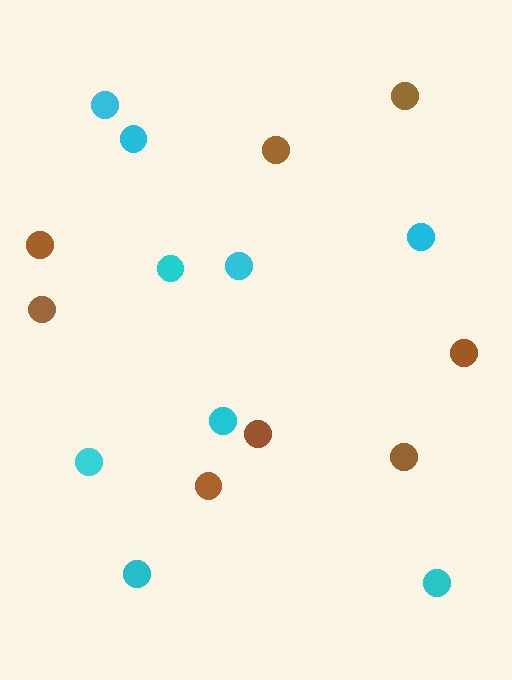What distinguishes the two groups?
There are 2 groups: one group of cyan circles (9) and one group of brown circles (8).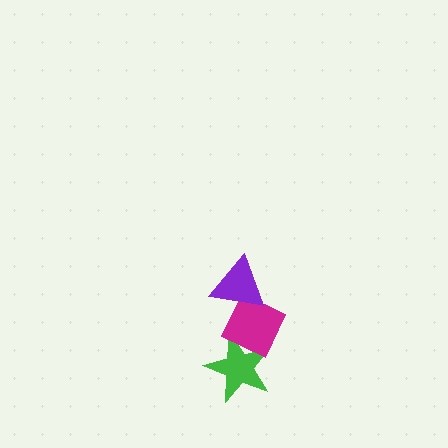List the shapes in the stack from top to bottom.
From top to bottom: the purple triangle, the magenta diamond, the green star.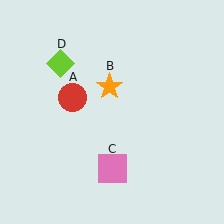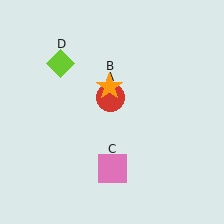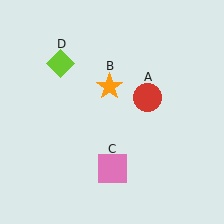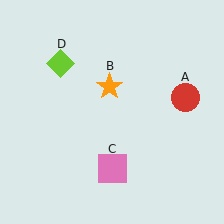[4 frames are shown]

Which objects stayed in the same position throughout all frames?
Orange star (object B) and pink square (object C) and lime diamond (object D) remained stationary.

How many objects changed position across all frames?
1 object changed position: red circle (object A).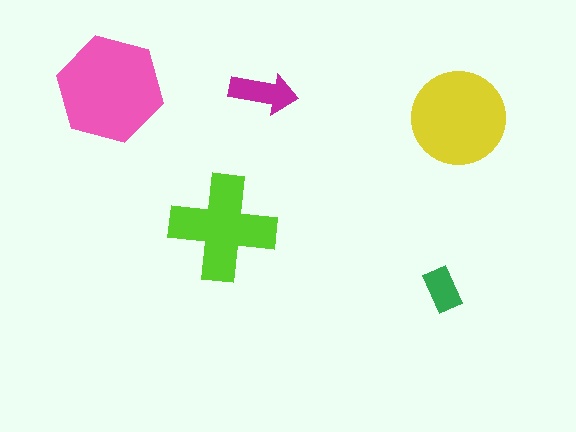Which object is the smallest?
The green rectangle.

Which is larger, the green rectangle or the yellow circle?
The yellow circle.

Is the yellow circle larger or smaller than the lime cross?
Larger.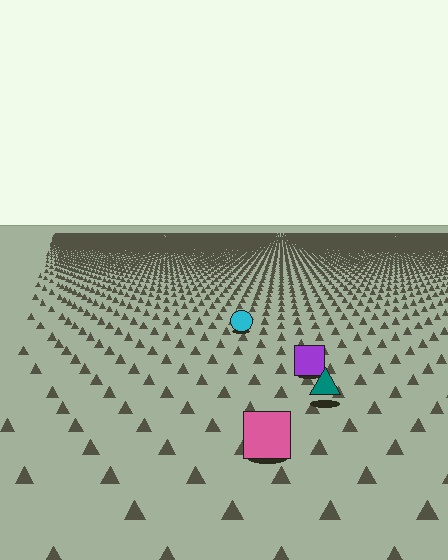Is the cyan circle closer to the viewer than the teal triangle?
No. The teal triangle is closer — you can tell from the texture gradient: the ground texture is coarser near it.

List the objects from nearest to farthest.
From nearest to farthest: the pink square, the teal triangle, the purple square, the cyan circle.